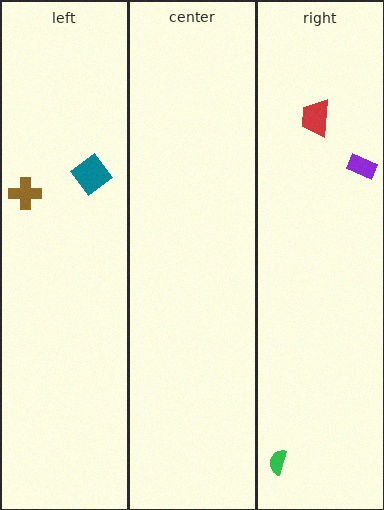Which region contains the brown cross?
The left region.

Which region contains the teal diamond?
The left region.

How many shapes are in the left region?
2.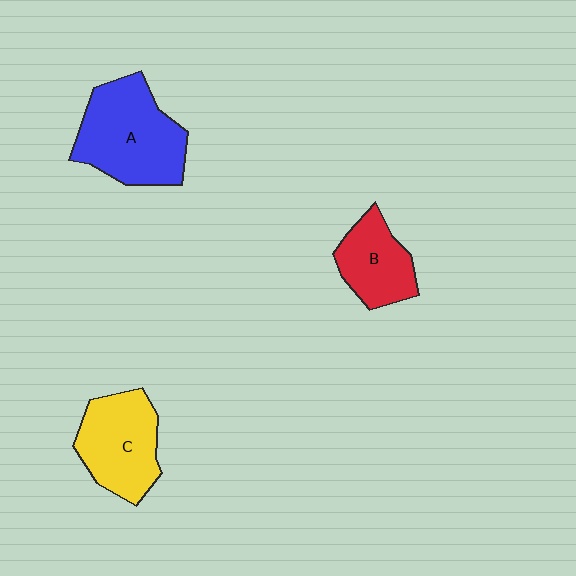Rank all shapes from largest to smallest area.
From largest to smallest: A (blue), C (yellow), B (red).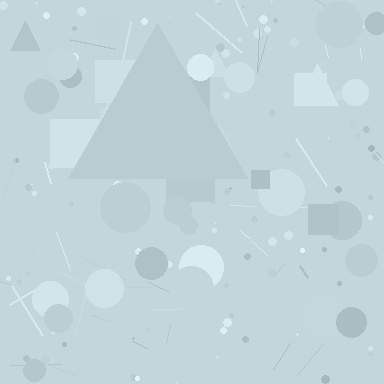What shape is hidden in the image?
A triangle is hidden in the image.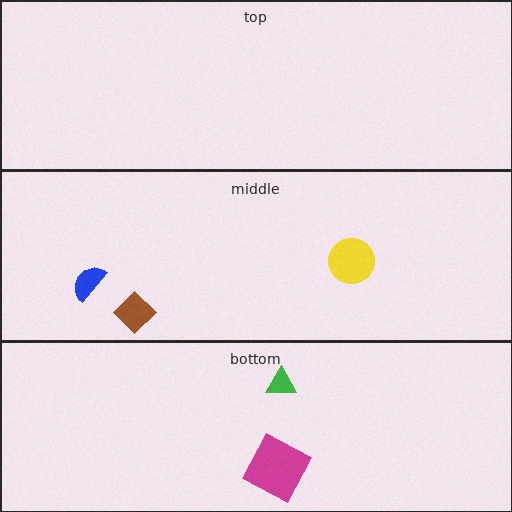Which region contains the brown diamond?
The middle region.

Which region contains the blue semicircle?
The middle region.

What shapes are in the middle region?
The brown diamond, the blue semicircle, the yellow circle.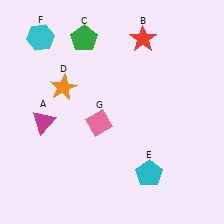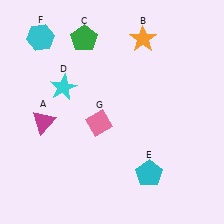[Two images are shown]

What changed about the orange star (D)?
In Image 1, D is orange. In Image 2, it changed to cyan.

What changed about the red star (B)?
In Image 1, B is red. In Image 2, it changed to orange.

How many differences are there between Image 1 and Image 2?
There are 2 differences between the two images.